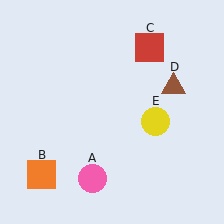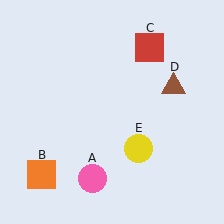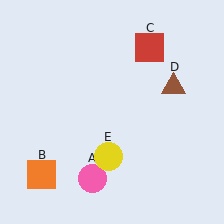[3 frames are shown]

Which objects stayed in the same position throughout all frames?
Pink circle (object A) and orange square (object B) and red square (object C) and brown triangle (object D) remained stationary.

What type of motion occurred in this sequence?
The yellow circle (object E) rotated clockwise around the center of the scene.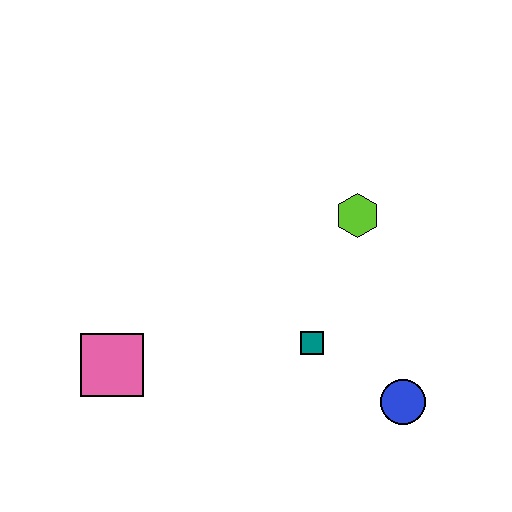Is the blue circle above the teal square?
No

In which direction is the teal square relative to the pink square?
The teal square is to the right of the pink square.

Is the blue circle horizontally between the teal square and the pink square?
No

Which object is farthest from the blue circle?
The pink square is farthest from the blue circle.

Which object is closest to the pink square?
The teal square is closest to the pink square.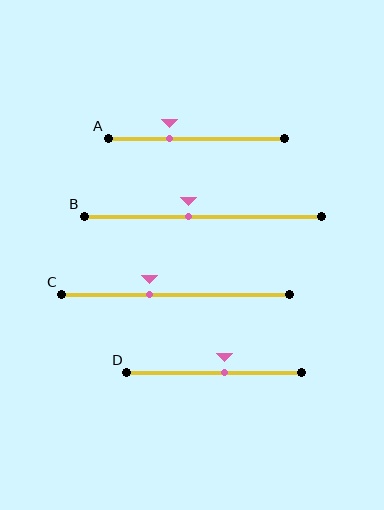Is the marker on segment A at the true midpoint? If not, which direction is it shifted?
No, the marker on segment A is shifted to the left by about 15% of the segment length.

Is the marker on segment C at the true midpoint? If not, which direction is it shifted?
No, the marker on segment C is shifted to the left by about 11% of the segment length.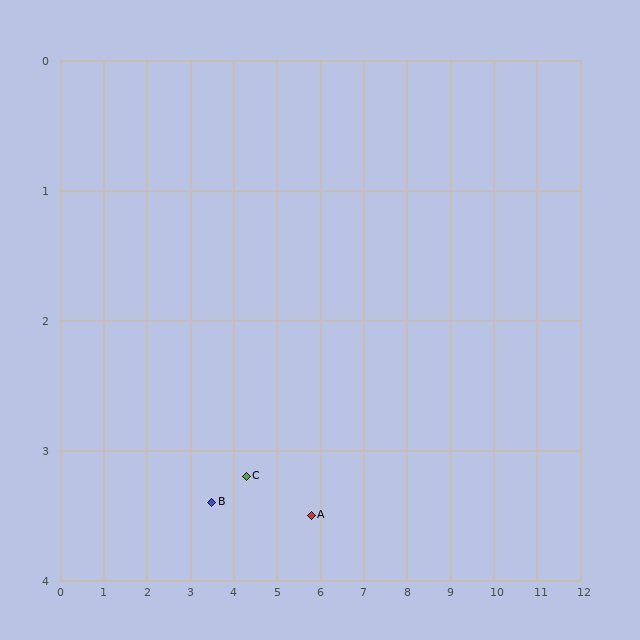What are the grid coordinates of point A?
Point A is at approximately (5.8, 3.5).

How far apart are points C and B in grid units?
Points C and B are about 0.8 grid units apart.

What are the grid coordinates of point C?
Point C is at approximately (4.3, 3.2).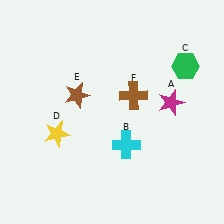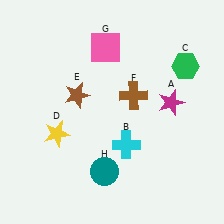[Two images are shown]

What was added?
A pink square (G), a teal circle (H) were added in Image 2.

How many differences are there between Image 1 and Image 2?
There are 2 differences between the two images.